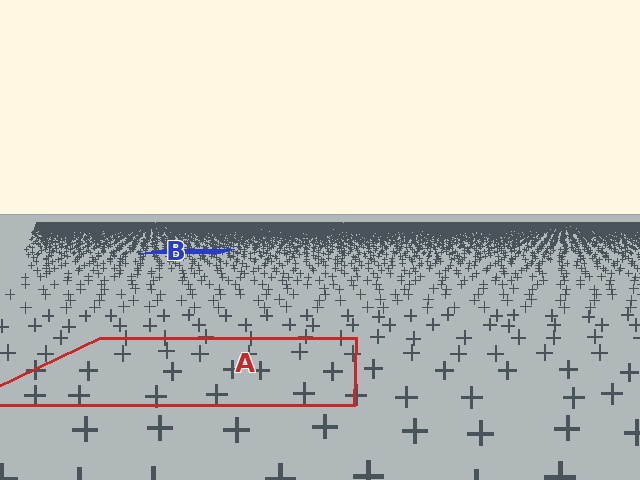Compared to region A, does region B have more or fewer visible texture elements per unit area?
Region B has more texture elements per unit area — they are packed more densely because it is farther away.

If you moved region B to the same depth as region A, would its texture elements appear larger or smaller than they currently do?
They would appear larger. At a closer depth, the same texture elements are projected at a bigger on-screen size.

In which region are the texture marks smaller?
The texture marks are smaller in region B, because it is farther away.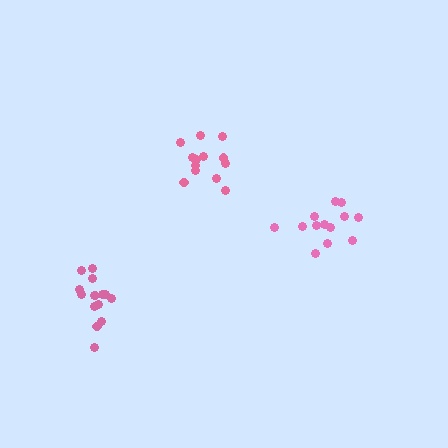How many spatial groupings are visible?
There are 3 spatial groupings.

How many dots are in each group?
Group 1: 13 dots, Group 2: 15 dots, Group 3: 13 dots (41 total).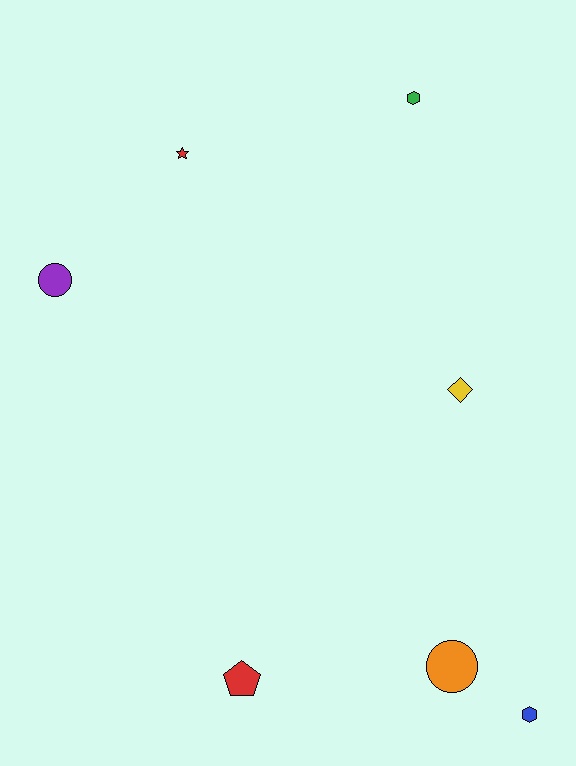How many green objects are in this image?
There is 1 green object.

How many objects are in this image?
There are 7 objects.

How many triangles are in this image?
There are no triangles.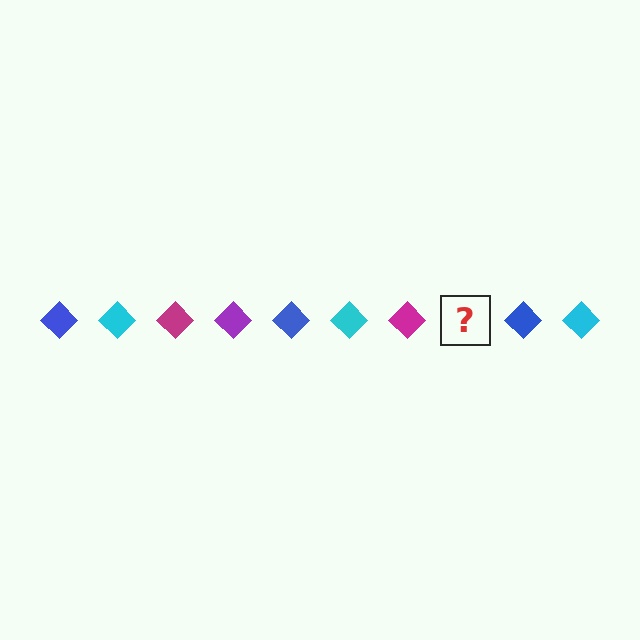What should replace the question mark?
The question mark should be replaced with a purple diamond.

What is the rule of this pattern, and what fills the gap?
The rule is that the pattern cycles through blue, cyan, magenta, purple diamonds. The gap should be filled with a purple diamond.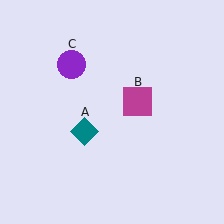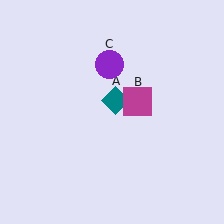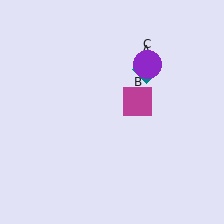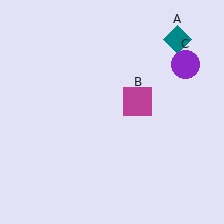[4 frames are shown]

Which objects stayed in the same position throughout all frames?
Magenta square (object B) remained stationary.